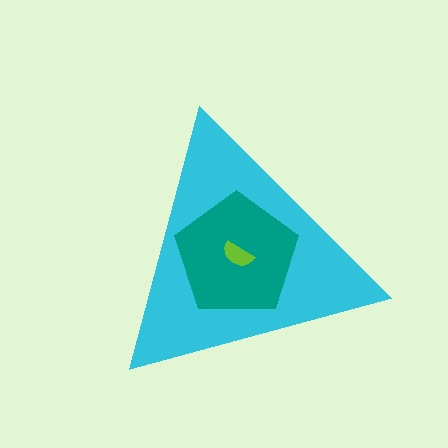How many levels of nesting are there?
3.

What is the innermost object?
The lime semicircle.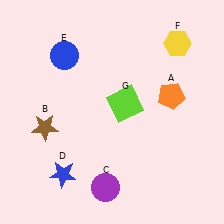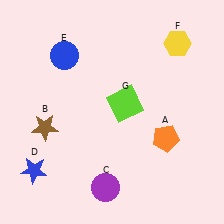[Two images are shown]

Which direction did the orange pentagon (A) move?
The orange pentagon (A) moved down.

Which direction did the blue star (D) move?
The blue star (D) moved left.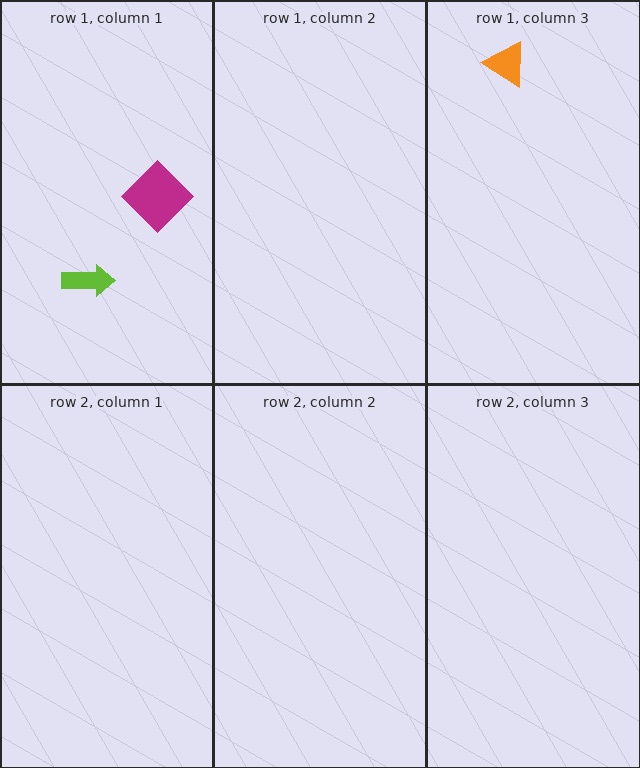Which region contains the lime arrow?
The row 1, column 1 region.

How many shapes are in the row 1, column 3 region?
1.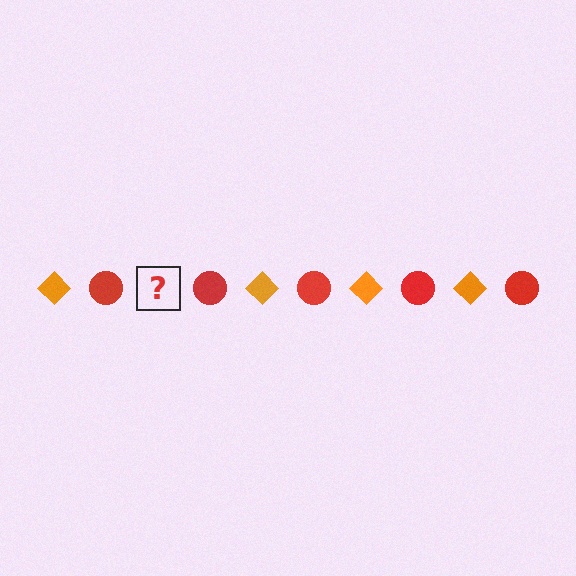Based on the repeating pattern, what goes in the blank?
The blank should be an orange diamond.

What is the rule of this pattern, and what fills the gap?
The rule is that the pattern alternates between orange diamond and red circle. The gap should be filled with an orange diamond.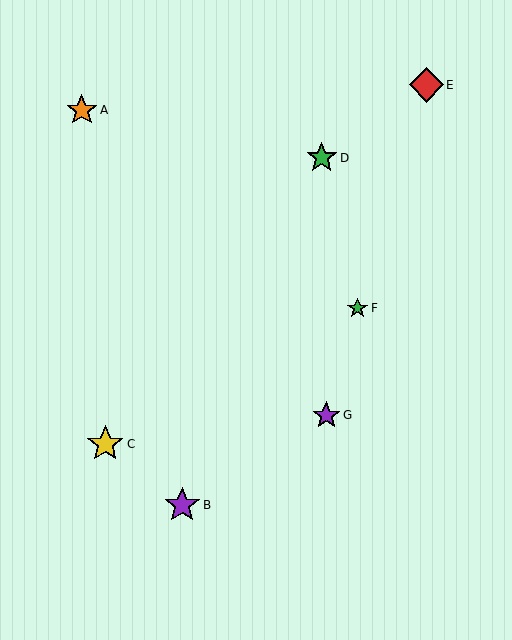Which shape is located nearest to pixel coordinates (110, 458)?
The yellow star (labeled C) at (105, 444) is nearest to that location.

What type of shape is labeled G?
Shape G is a purple star.